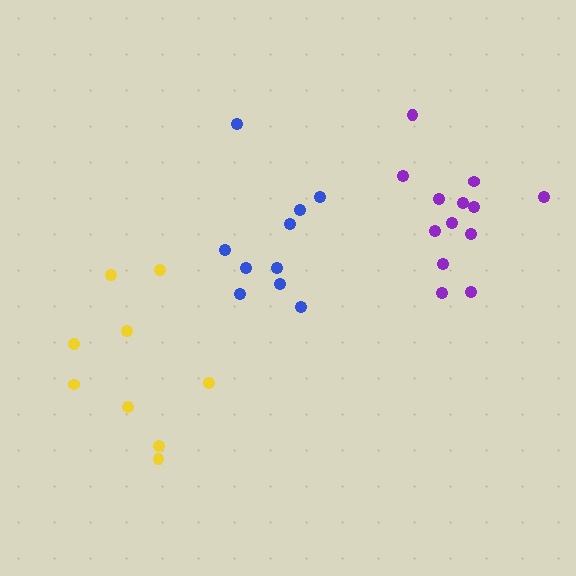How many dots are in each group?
Group 1: 10 dots, Group 2: 9 dots, Group 3: 13 dots (32 total).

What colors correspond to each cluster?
The clusters are colored: blue, yellow, purple.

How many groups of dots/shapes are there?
There are 3 groups.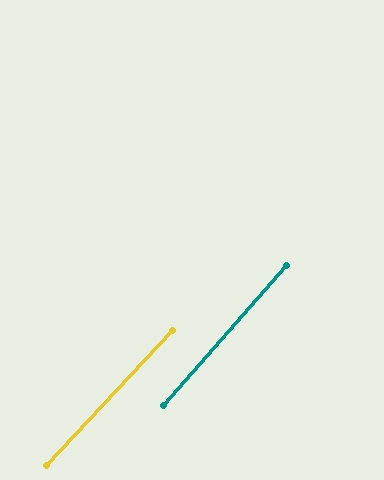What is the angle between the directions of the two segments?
Approximately 1 degree.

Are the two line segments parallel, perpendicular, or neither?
Parallel — their directions differ by only 1.4°.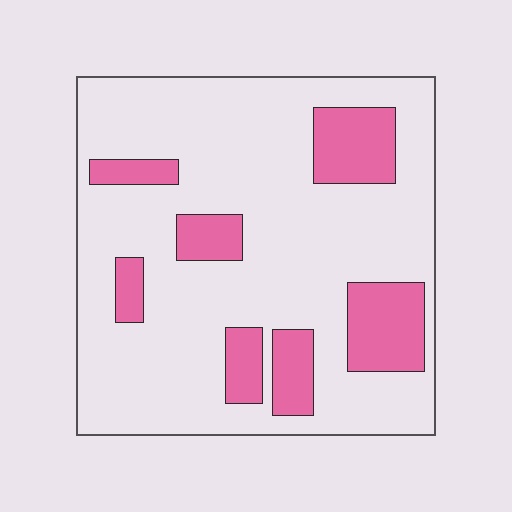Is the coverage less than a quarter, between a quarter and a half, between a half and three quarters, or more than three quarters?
Less than a quarter.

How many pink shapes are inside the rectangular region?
7.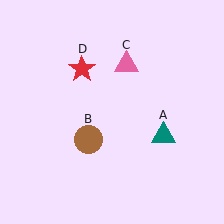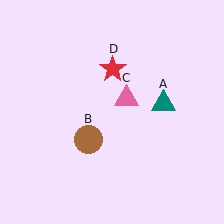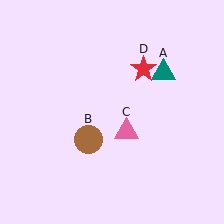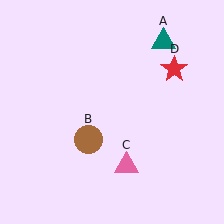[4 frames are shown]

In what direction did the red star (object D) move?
The red star (object D) moved right.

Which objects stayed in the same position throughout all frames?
Brown circle (object B) remained stationary.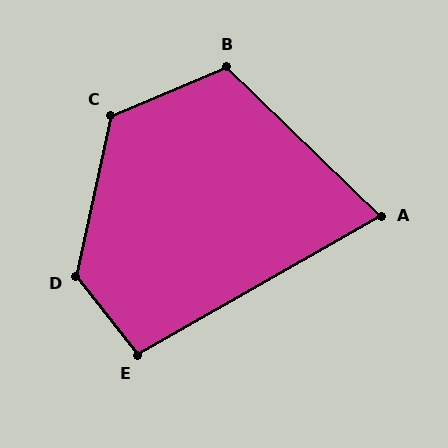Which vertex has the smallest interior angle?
A, at approximately 74 degrees.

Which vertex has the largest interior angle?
D, at approximately 130 degrees.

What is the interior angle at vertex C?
Approximately 125 degrees (obtuse).